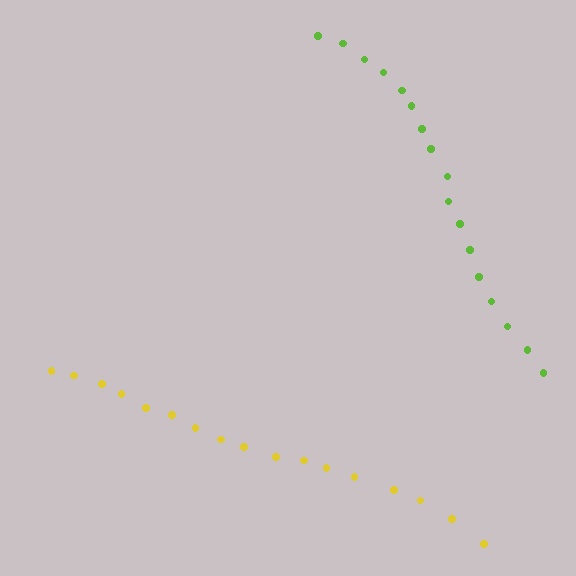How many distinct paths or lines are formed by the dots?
There are 2 distinct paths.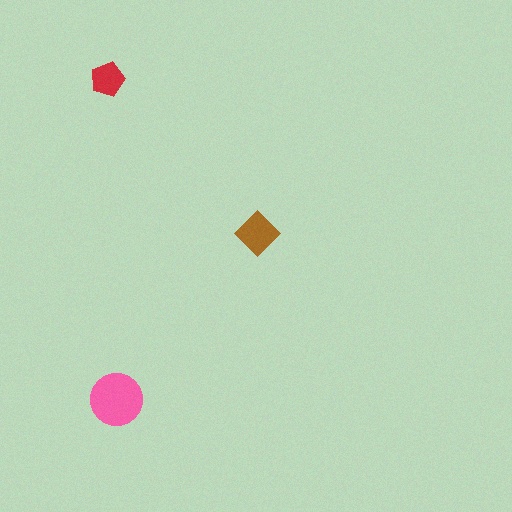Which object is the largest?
The pink circle.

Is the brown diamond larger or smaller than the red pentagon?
Larger.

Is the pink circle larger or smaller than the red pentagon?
Larger.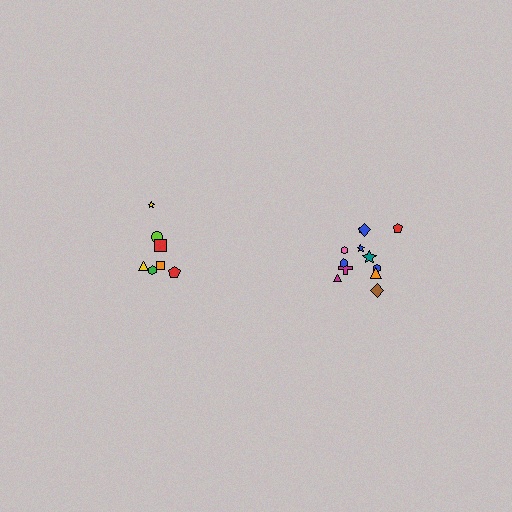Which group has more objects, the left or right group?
The right group.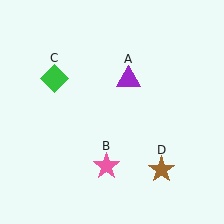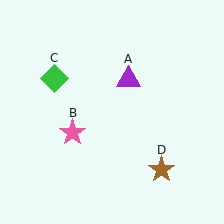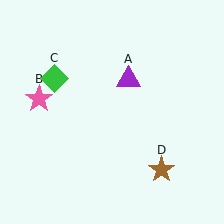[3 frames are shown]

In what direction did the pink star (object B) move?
The pink star (object B) moved up and to the left.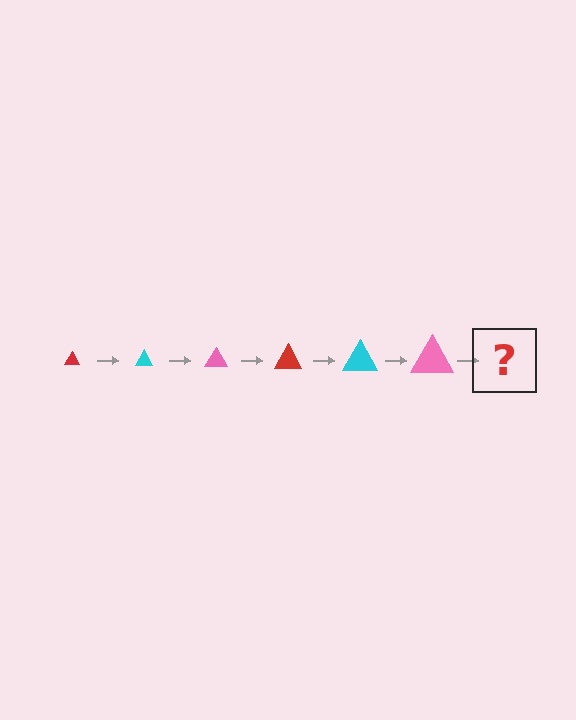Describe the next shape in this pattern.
It should be a red triangle, larger than the previous one.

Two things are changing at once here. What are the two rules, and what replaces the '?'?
The two rules are that the triangle grows larger each step and the color cycles through red, cyan, and pink. The '?' should be a red triangle, larger than the previous one.